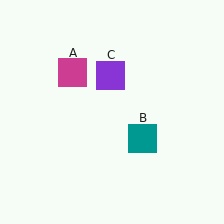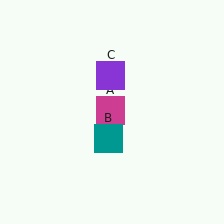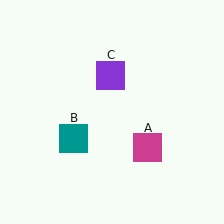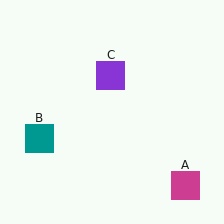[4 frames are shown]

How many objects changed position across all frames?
2 objects changed position: magenta square (object A), teal square (object B).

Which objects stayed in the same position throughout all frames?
Purple square (object C) remained stationary.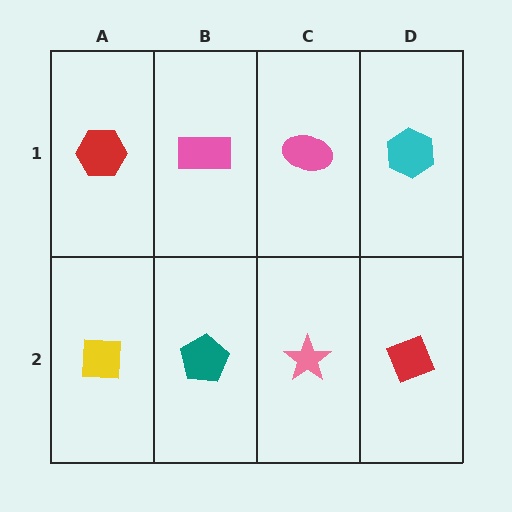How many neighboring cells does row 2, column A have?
2.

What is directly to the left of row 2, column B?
A yellow square.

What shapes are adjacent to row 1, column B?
A teal pentagon (row 2, column B), a red hexagon (row 1, column A), a pink ellipse (row 1, column C).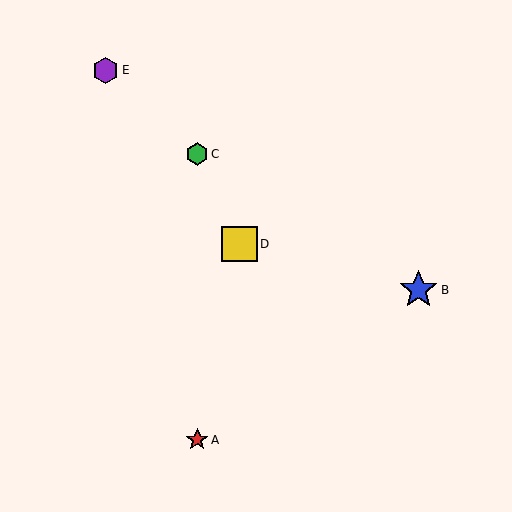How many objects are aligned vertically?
2 objects (A, C) are aligned vertically.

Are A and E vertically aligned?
No, A is at x≈197 and E is at x≈106.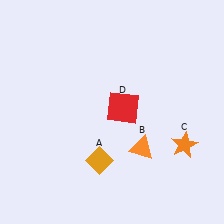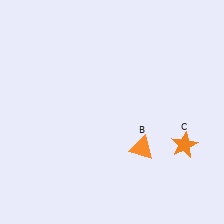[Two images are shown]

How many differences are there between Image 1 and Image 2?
There are 2 differences between the two images.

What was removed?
The orange diamond (A), the red square (D) were removed in Image 2.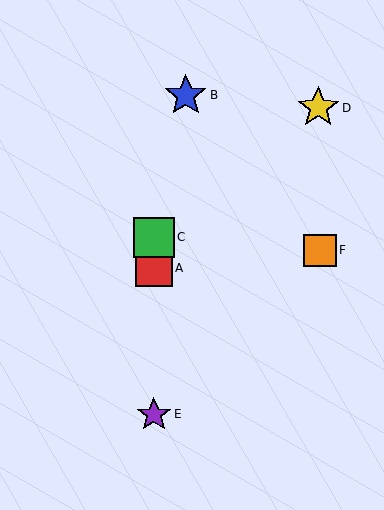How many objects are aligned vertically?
3 objects (A, C, E) are aligned vertically.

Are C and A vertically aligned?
Yes, both are at x≈154.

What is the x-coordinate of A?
Object A is at x≈154.